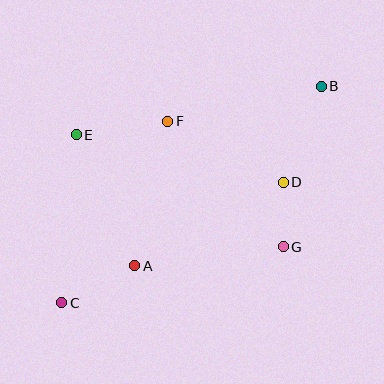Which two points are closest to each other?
Points D and G are closest to each other.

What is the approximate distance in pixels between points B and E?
The distance between B and E is approximately 250 pixels.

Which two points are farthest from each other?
Points B and C are farthest from each other.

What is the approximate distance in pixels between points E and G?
The distance between E and G is approximately 236 pixels.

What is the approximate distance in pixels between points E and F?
The distance between E and F is approximately 93 pixels.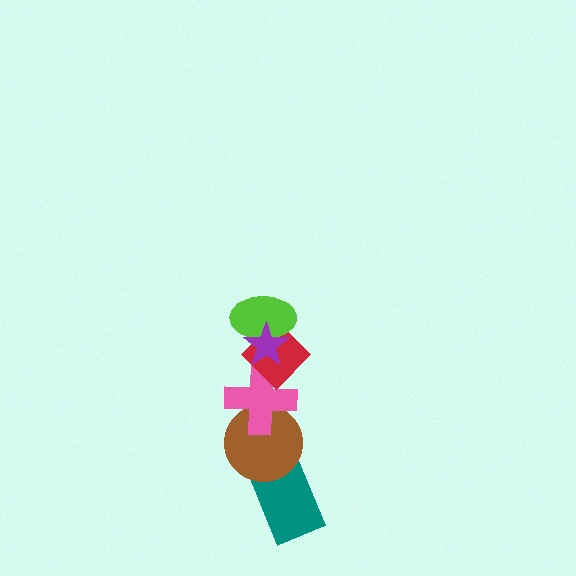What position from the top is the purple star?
The purple star is 1st from the top.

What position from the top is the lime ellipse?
The lime ellipse is 2nd from the top.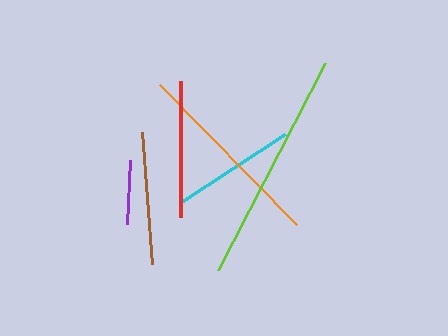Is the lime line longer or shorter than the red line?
The lime line is longer than the red line.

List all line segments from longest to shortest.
From longest to shortest: lime, orange, red, brown, cyan, purple.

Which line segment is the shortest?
The purple line is the shortest at approximately 64 pixels.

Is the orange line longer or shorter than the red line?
The orange line is longer than the red line.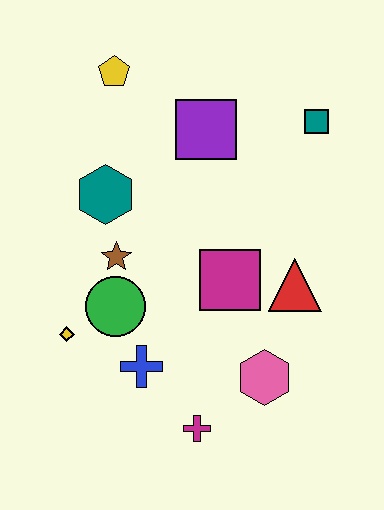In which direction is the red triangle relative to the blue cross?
The red triangle is to the right of the blue cross.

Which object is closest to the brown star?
The green circle is closest to the brown star.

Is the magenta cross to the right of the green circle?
Yes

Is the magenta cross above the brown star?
No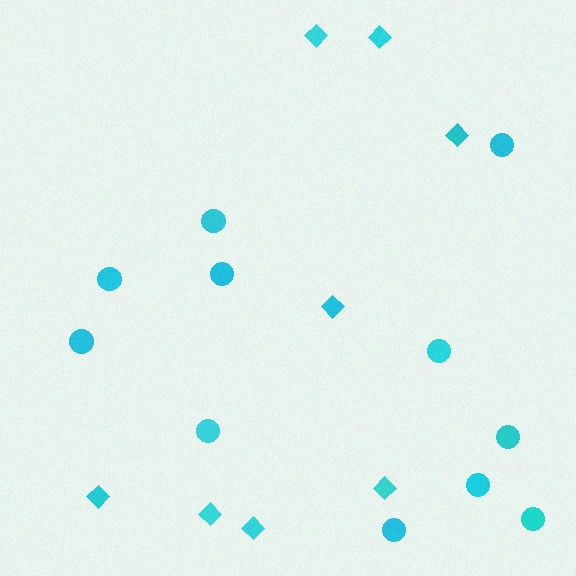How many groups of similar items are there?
There are 2 groups: one group of circles (11) and one group of diamonds (8).